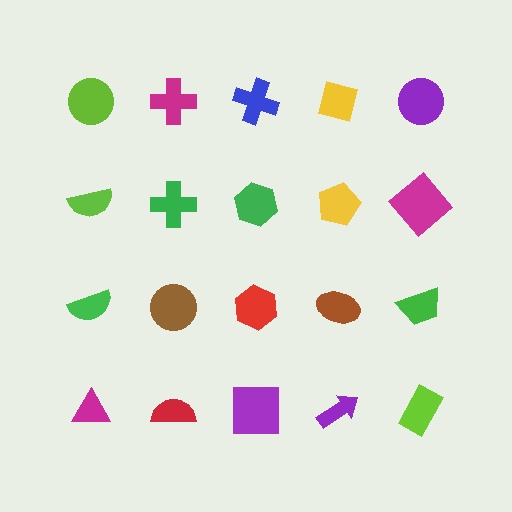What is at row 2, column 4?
A yellow pentagon.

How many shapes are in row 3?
5 shapes.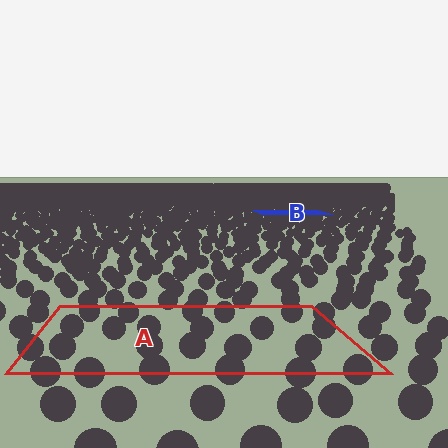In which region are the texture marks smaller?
The texture marks are smaller in region B, because it is farther away.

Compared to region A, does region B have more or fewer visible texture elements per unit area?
Region B has more texture elements per unit area — they are packed more densely because it is farther away.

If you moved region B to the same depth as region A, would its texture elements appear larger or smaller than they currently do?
They would appear larger. At a closer depth, the same texture elements are projected at a bigger on-screen size.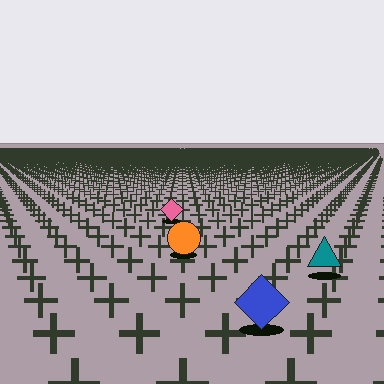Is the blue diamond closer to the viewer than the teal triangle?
Yes. The blue diamond is closer — you can tell from the texture gradient: the ground texture is coarser near it.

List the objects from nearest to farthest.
From nearest to farthest: the blue diamond, the teal triangle, the orange circle, the pink diamond.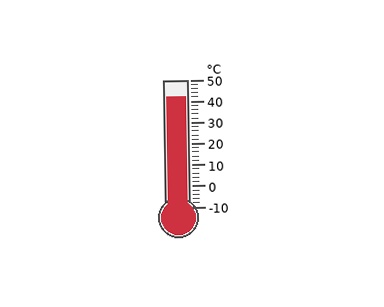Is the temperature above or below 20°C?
The temperature is above 20°C.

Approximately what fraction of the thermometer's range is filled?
The thermometer is filled to approximately 85% of its range.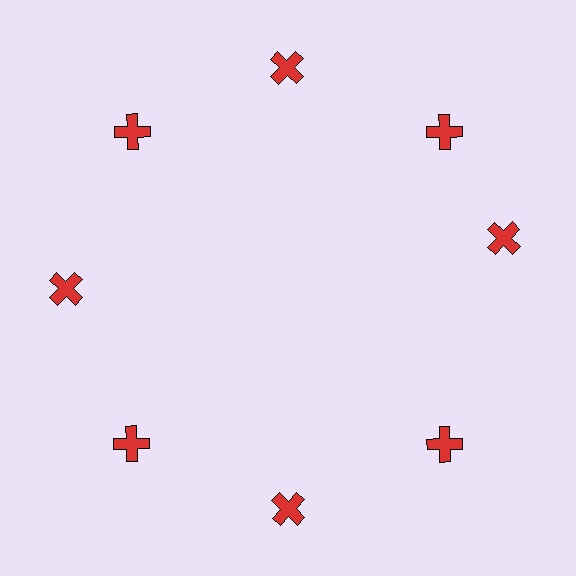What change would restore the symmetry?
The symmetry would be restored by rotating it back into even spacing with its neighbors so that all 8 crosses sit at equal angles and equal distance from the center.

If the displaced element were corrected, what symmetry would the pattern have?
It would have 8-fold rotational symmetry — the pattern would map onto itself every 45 degrees.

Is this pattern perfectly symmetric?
No. The 8 red crosses are arranged in a ring, but one element near the 3 o'clock position is rotated out of alignment along the ring, breaking the 8-fold rotational symmetry.